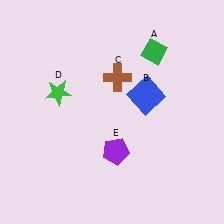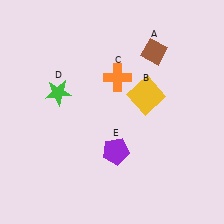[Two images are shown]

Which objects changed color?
A changed from green to brown. B changed from blue to yellow. C changed from brown to orange.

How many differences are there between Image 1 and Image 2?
There are 3 differences between the two images.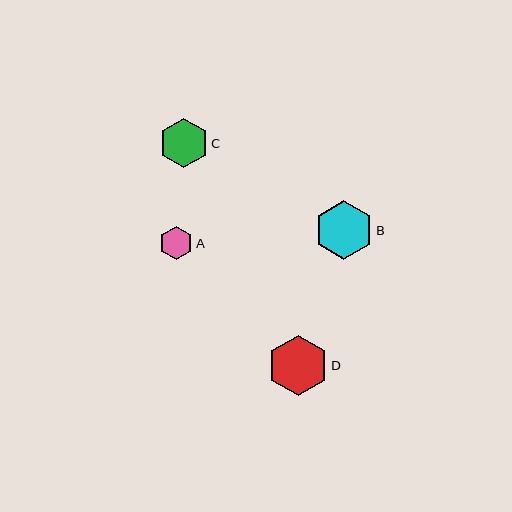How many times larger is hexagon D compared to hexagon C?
Hexagon D is approximately 1.2 times the size of hexagon C.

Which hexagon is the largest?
Hexagon D is the largest with a size of approximately 61 pixels.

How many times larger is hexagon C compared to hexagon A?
Hexagon C is approximately 1.5 times the size of hexagon A.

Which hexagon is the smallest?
Hexagon A is the smallest with a size of approximately 33 pixels.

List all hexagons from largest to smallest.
From largest to smallest: D, B, C, A.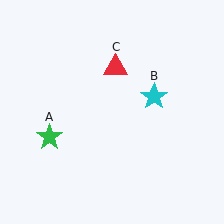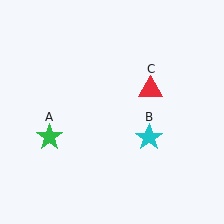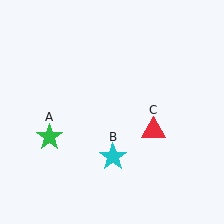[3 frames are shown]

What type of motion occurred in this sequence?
The cyan star (object B), red triangle (object C) rotated clockwise around the center of the scene.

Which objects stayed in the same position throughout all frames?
Green star (object A) remained stationary.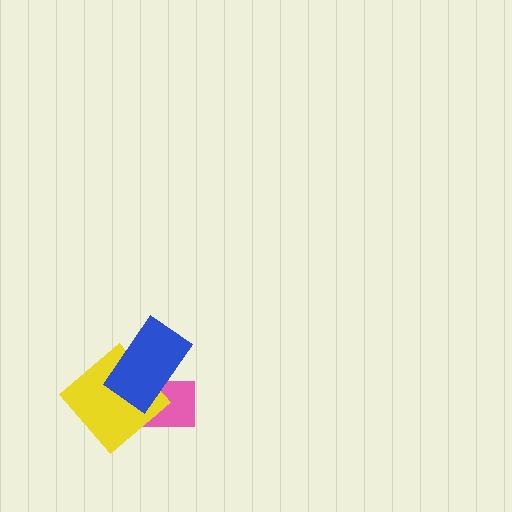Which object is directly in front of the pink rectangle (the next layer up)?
The yellow diamond is directly in front of the pink rectangle.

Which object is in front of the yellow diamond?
The blue rectangle is in front of the yellow diamond.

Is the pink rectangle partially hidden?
Yes, it is partially covered by another shape.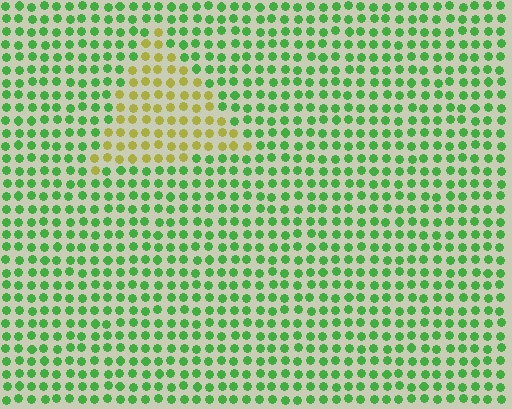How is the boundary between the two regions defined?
The boundary is defined purely by a slight shift in hue (about 55 degrees). Spacing, size, and orientation are identical on both sides.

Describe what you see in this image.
The image is filled with small green elements in a uniform arrangement. A triangle-shaped region is visible where the elements are tinted to a slightly different hue, forming a subtle color boundary.